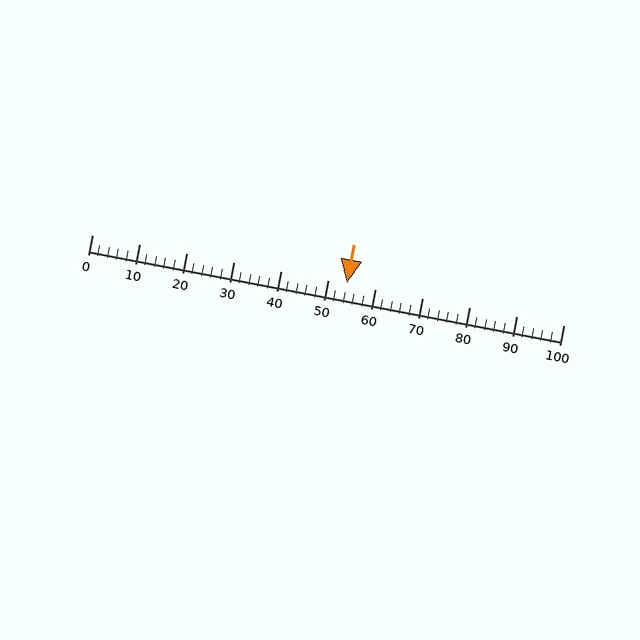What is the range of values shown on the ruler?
The ruler shows values from 0 to 100.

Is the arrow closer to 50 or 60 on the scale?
The arrow is closer to 50.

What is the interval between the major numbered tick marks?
The major tick marks are spaced 10 units apart.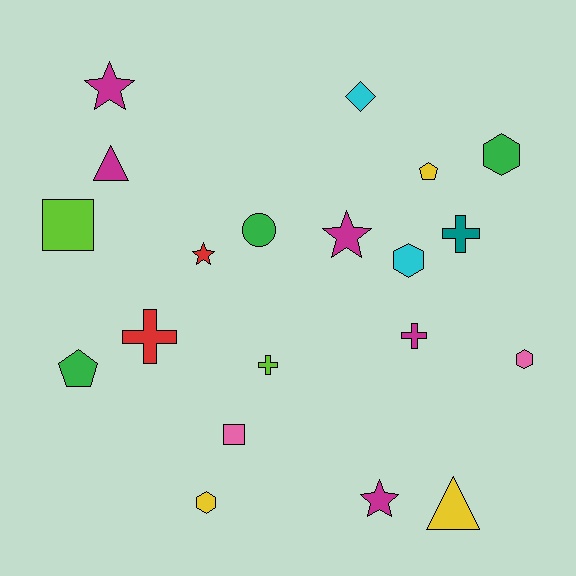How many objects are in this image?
There are 20 objects.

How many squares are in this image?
There are 2 squares.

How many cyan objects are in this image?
There are 2 cyan objects.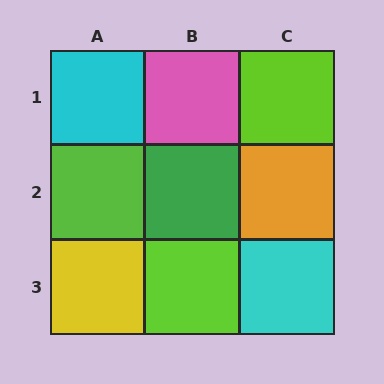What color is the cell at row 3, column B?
Lime.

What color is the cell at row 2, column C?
Orange.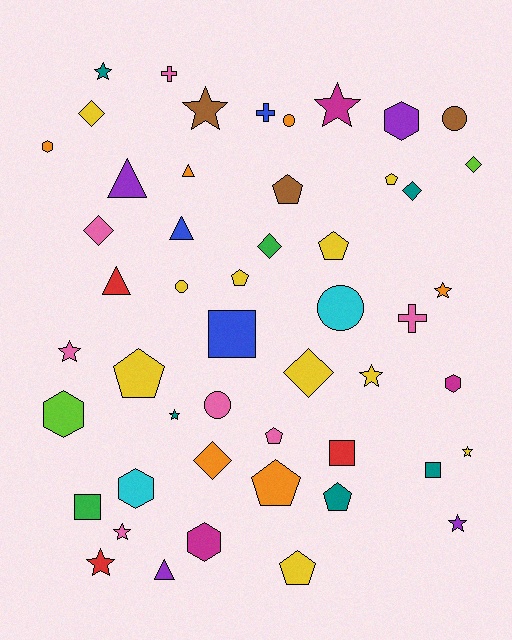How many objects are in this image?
There are 50 objects.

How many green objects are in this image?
There are 2 green objects.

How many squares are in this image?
There are 4 squares.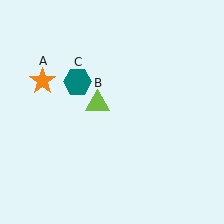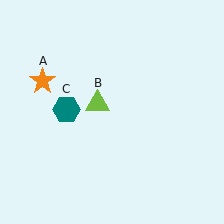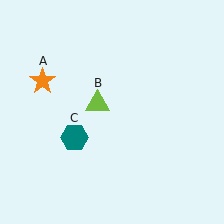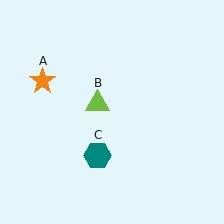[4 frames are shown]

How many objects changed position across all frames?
1 object changed position: teal hexagon (object C).